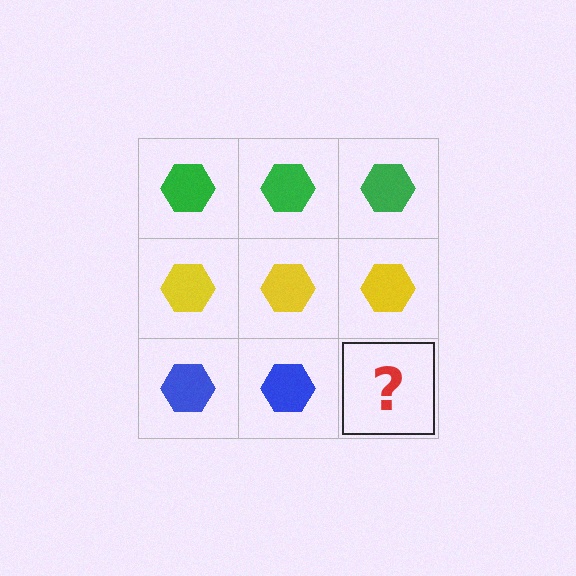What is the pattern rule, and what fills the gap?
The rule is that each row has a consistent color. The gap should be filled with a blue hexagon.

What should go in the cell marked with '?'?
The missing cell should contain a blue hexagon.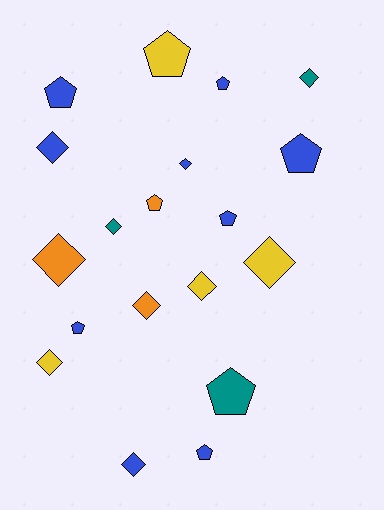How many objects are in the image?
There are 19 objects.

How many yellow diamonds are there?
There are 3 yellow diamonds.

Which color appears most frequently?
Blue, with 9 objects.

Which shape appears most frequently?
Diamond, with 10 objects.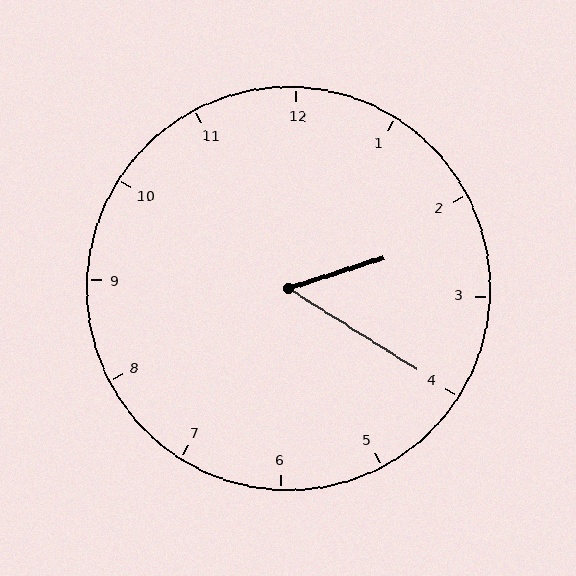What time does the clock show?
2:20.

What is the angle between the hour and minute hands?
Approximately 50 degrees.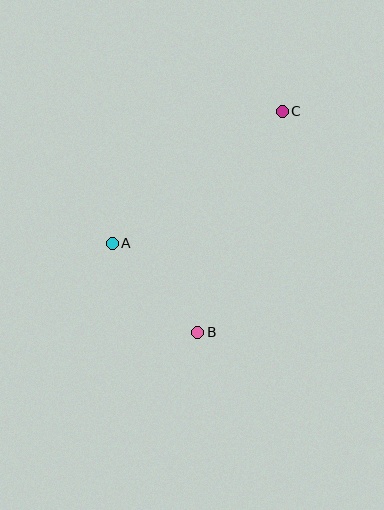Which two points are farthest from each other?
Points B and C are farthest from each other.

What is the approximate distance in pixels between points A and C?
The distance between A and C is approximately 215 pixels.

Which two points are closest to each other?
Points A and B are closest to each other.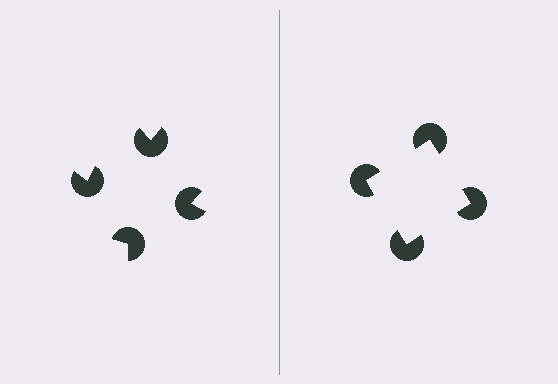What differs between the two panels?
The pac-man discs are positioned identically on both sides; only the wedge orientations differ. On the right they align to a square; on the left they are misaligned.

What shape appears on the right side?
An illusory square.